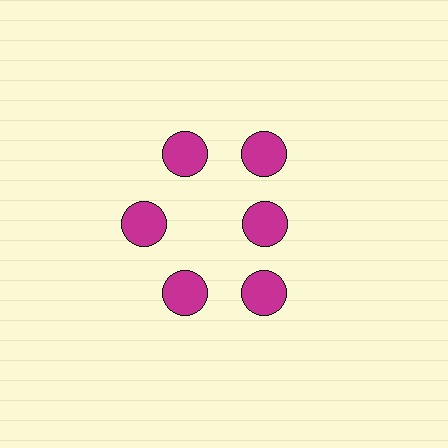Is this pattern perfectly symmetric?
No. The 6 magenta circles are arranged in a ring, but one element near the 3 o'clock position is pulled inward toward the center, breaking the 6-fold rotational symmetry.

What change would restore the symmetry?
The symmetry would be restored by moving it outward, back onto the ring so that all 6 circles sit at equal angles and equal distance from the center.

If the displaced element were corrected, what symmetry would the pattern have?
It would have 6-fold rotational symmetry — the pattern would map onto itself every 60 degrees.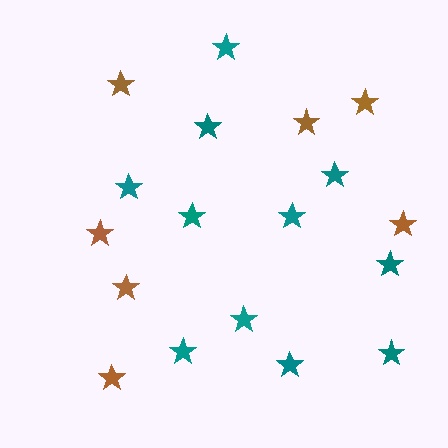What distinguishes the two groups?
There are 2 groups: one group of teal stars (11) and one group of brown stars (7).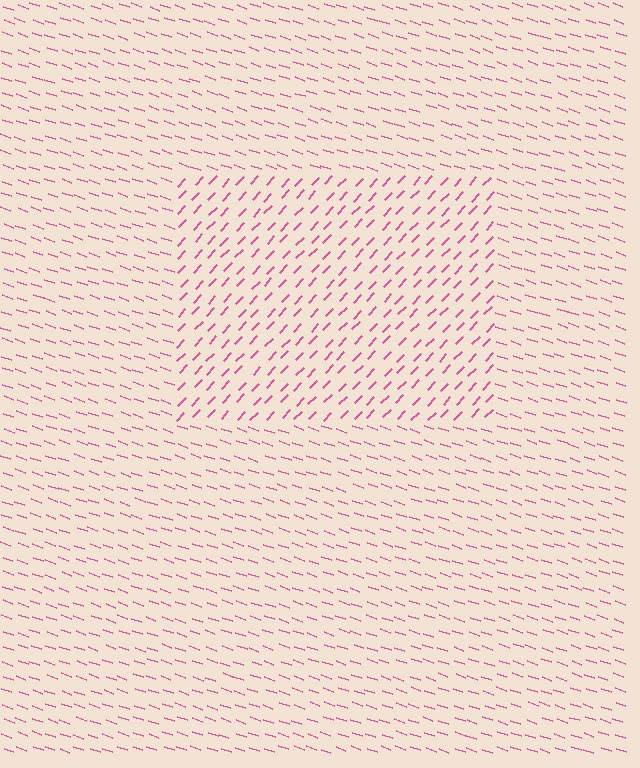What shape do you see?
I see a rectangle.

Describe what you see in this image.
The image is filled with small pink line segments. A rectangle region in the image has lines oriented differently from the surrounding lines, creating a visible texture boundary.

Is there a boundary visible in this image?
Yes, there is a texture boundary formed by a change in line orientation.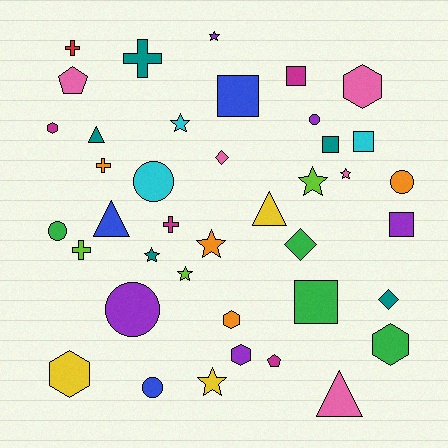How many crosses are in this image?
There are 5 crosses.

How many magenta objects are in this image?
There are 4 magenta objects.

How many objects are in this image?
There are 40 objects.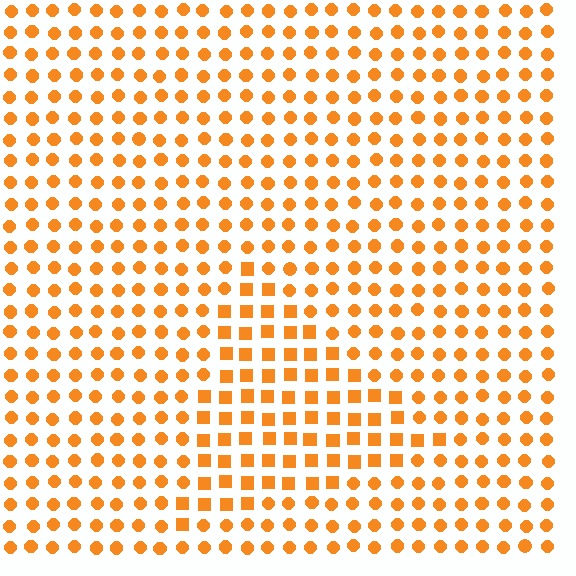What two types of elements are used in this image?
The image uses squares inside the triangle region and circles outside it.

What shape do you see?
I see a triangle.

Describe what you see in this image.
The image is filled with small orange elements arranged in a uniform grid. A triangle-shaped region contains squares, while the surrounding area contains circles. The boundary is defined purely by the change in element shape.